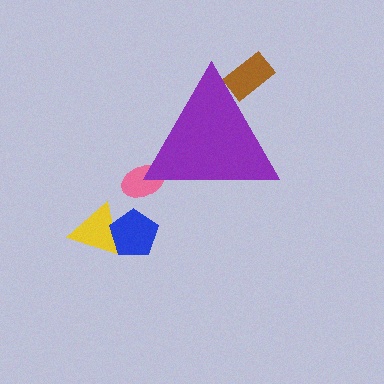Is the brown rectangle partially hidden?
Yes, the brown rectangle is partially hidden behind the purple triangle.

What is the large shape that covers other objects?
A purple triangle.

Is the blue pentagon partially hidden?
No, the blue pentagon is fully visible.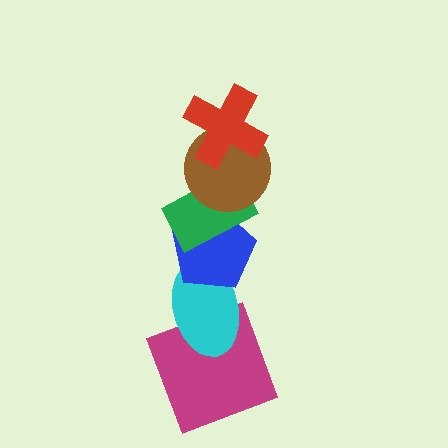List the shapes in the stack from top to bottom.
From top to bottom: the red cross, the brown circle, the green rectangle, the blue pentagon, the cyan ellipse, the magenta square.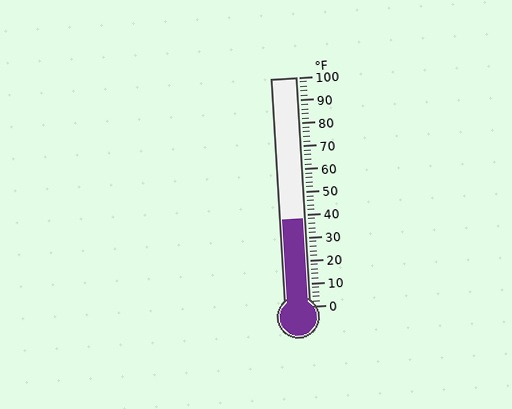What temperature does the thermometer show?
The thermometer shows approximately 38°F.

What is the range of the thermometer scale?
The thermometer scale ranges from 0°F to 100°F.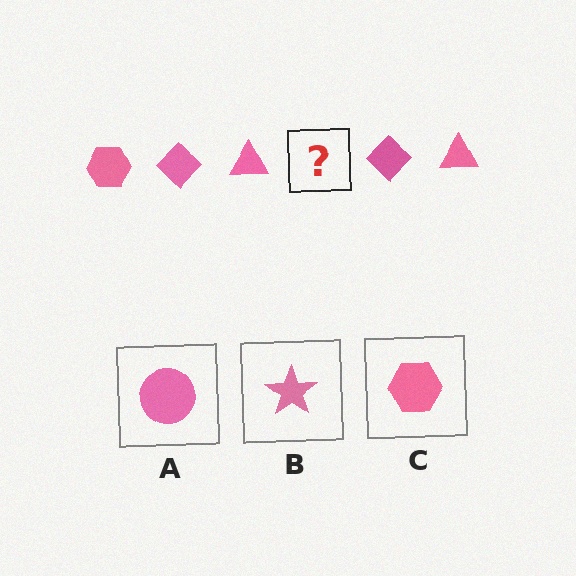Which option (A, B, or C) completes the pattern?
C.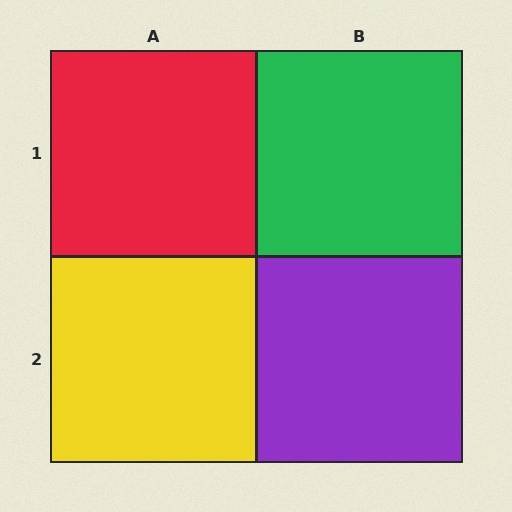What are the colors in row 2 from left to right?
Yellow, purple.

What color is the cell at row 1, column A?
Red.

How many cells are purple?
1 cell is purple.